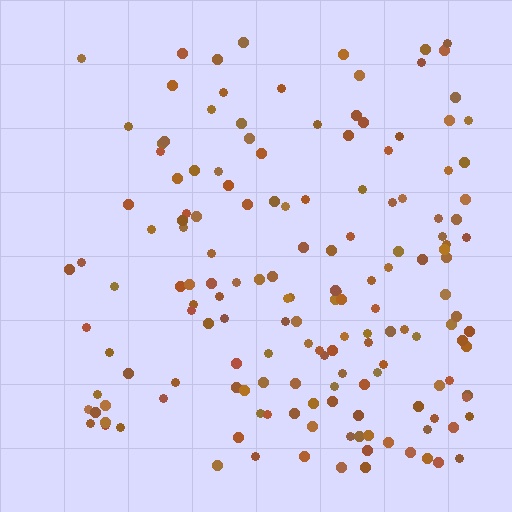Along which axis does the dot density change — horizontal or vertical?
Horizontal.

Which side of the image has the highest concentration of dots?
The right.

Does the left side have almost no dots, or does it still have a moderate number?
Still a moderate number, just noticeably fewer than the right.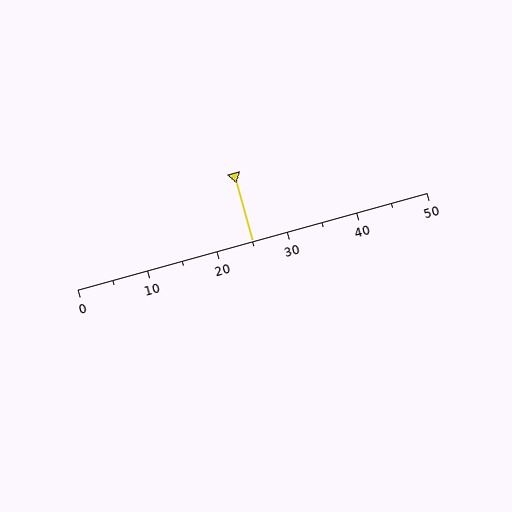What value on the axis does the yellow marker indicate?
The marker indicates approximately 25.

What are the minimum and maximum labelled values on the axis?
The axis runs from 0 to 50.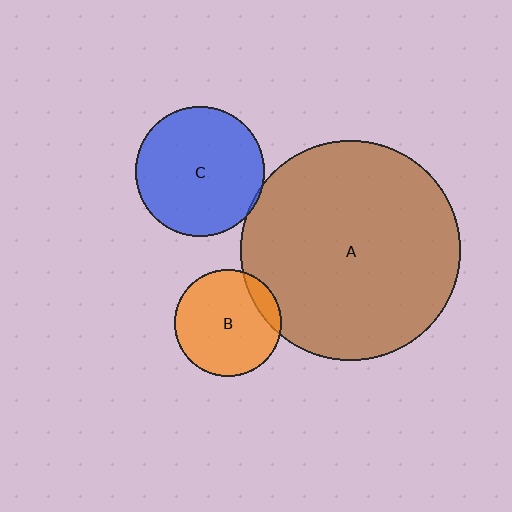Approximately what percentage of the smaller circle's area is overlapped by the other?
Approximately 10%.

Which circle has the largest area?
Circle A (brown).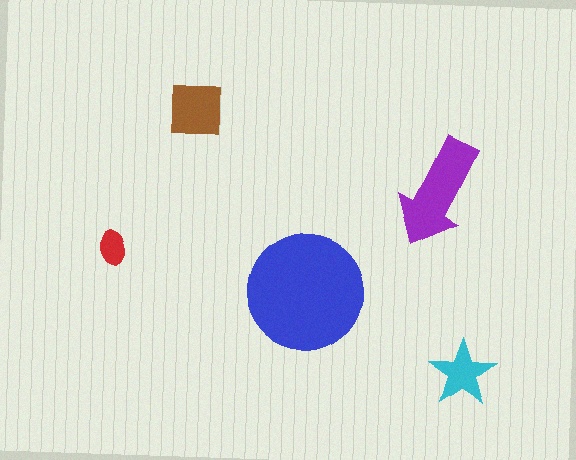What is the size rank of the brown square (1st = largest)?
3rd.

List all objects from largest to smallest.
The blue circle, the purple arrow, the brown square, the cyan star, the red ellipse.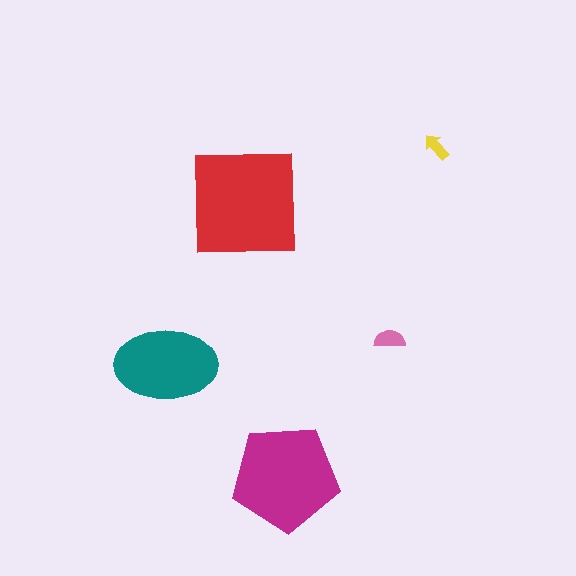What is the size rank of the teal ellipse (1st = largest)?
3rd.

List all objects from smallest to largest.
The yellow arrow, the pink semicircle, the teal ellipse, the magenta pentagon, the red square.